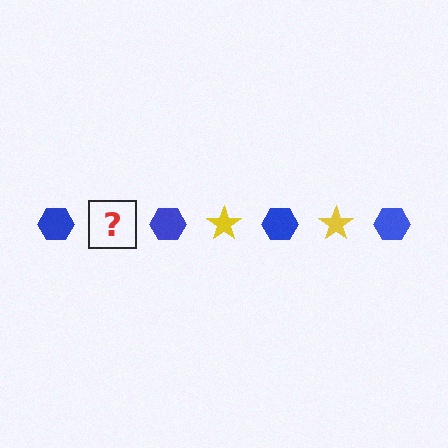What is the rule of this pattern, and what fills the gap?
The rule is that the pattern alternates between blue hexagon and yellow star. The gap should be filled with a yellow star.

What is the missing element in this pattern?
The missing element is a yellow star.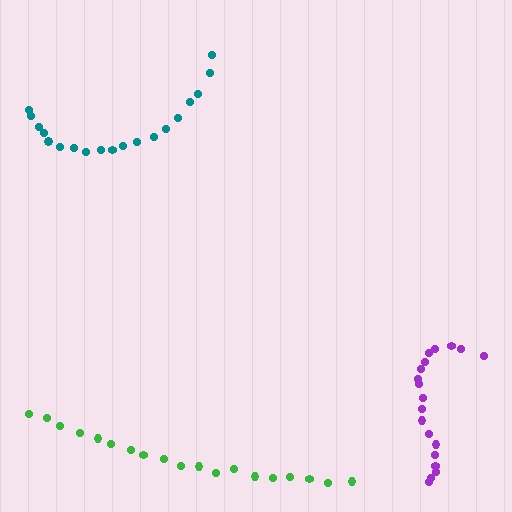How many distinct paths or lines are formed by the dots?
There are 3 distinct paths.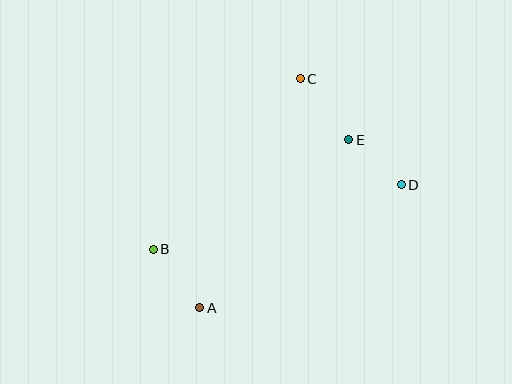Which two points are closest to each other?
Points D and E are closest to each other.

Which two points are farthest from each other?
Points B and D are farthest from each other.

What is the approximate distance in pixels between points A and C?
The distance between A and C is approximately 250 pixels.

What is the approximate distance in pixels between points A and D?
The distance between A and D is approximately 236 pixels.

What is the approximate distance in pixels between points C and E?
The distance between C and E is approximately 78 pixels.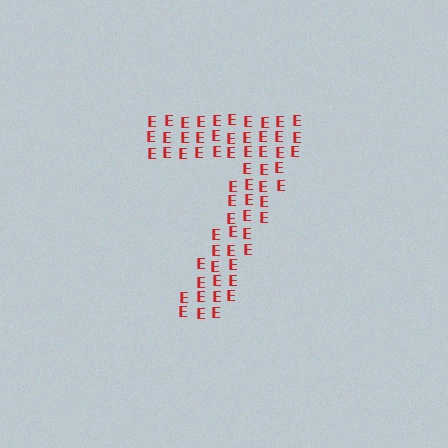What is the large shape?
The large shape is the digit 7.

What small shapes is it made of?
It is made of small letter E's.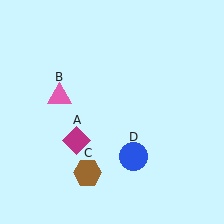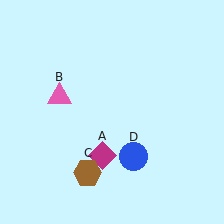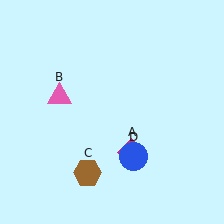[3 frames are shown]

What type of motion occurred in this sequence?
The magenta diamond (object A) rotated counterclockwise around the center of the scene.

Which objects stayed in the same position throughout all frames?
Pink triangle (object B) and brown hexagon (object C) and blue circle (object D) remained stationary.